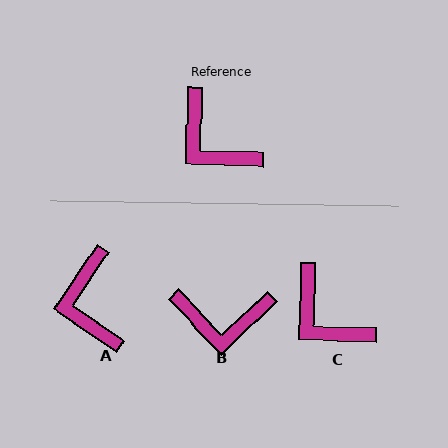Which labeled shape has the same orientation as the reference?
C.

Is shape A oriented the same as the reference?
No, it is off by about 33 degrees.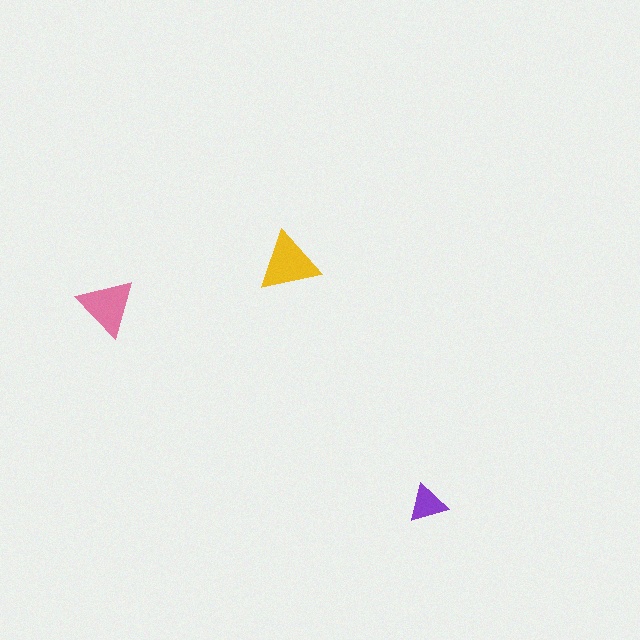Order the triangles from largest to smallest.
the yellow one, the pink one, the purple one.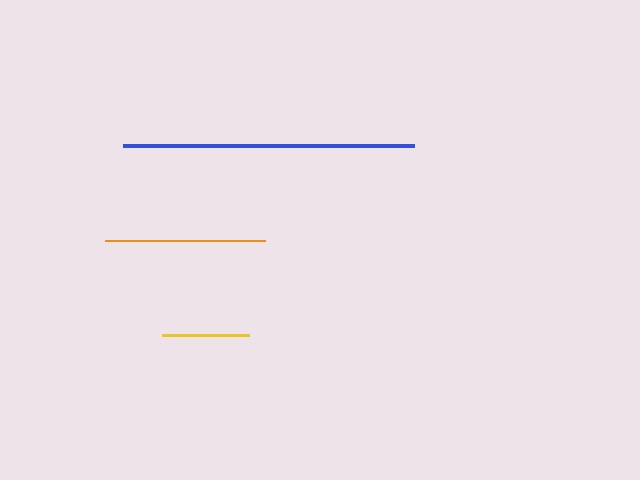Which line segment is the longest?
The blue line is the longest at approximately 291 pixels.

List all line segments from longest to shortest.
From longest to shortest: blue, orange, yellow.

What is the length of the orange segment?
The orange segment is approximately 161 pixels long.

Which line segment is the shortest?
The yellow line is the shortest at approximately 88 pixels.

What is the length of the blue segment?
The blue segment is approximately 291 pixels long.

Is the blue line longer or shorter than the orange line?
The blue line is longer than the orange line.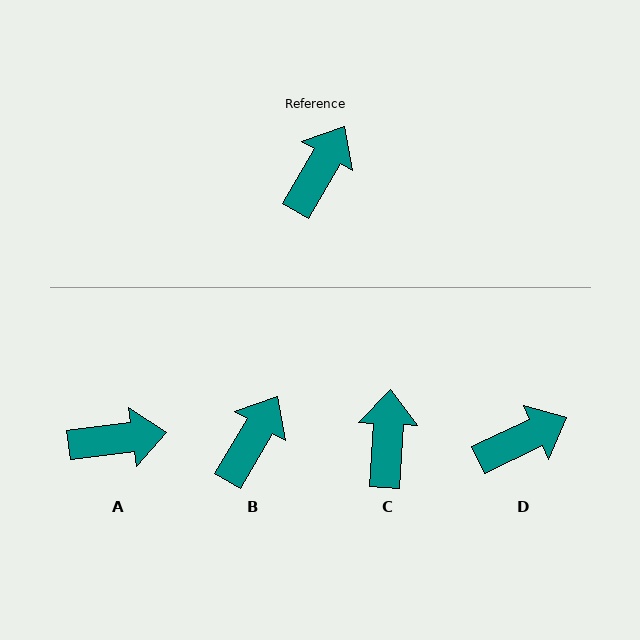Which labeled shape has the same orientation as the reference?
B.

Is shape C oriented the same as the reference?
No, it is off by about 27 degrees.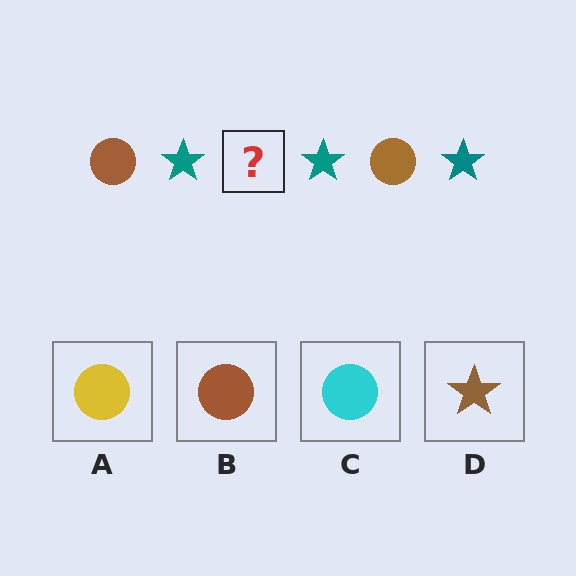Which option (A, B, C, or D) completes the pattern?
B.